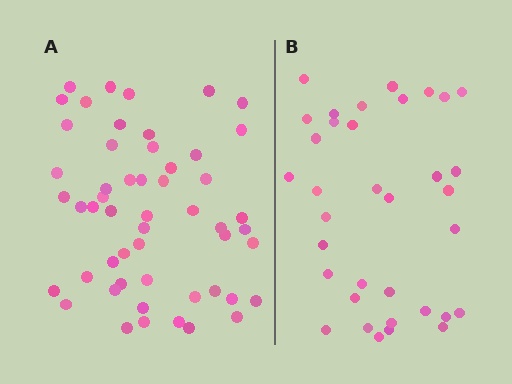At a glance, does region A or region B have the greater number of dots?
Region A (the left region) has more dots.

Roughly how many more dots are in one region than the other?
Region A has approximately 20 more dots than region B.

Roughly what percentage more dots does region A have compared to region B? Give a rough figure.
About 50% more.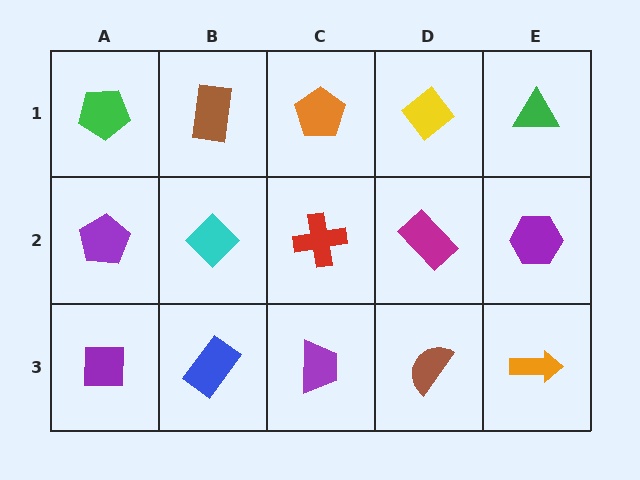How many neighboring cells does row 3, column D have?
3.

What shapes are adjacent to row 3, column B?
A cyan diamond (row 2, column B), a purple square (row 3, column A), a purple trapezoid (row 3, column C).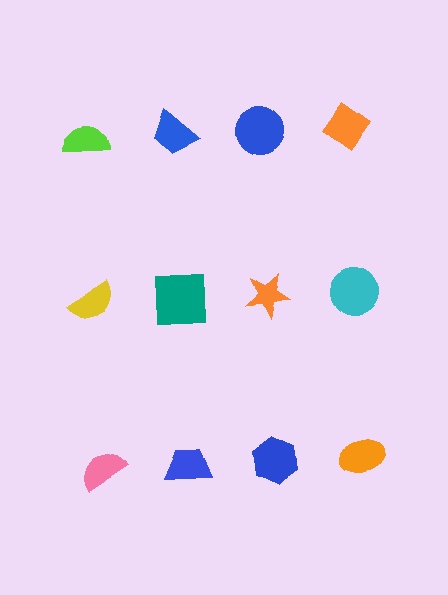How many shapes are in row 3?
4 shapes.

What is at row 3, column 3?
A blue hexagon.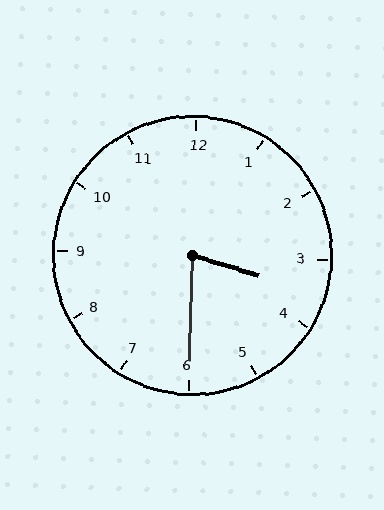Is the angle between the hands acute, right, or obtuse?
It is acute.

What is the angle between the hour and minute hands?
Approximately 75 degrees.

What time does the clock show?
3:30.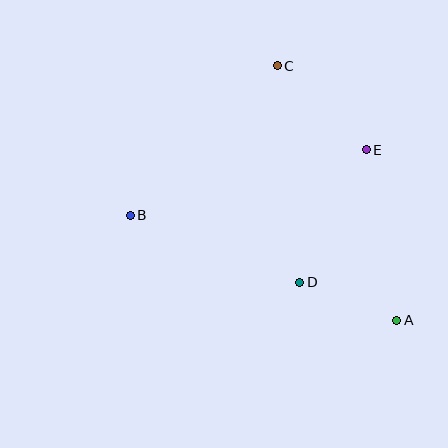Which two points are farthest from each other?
Points A and B are farthest from each other.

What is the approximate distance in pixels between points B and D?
The distance between B and D is approximately 182 pixels.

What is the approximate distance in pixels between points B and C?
The distance between B and C is approximately 210 pixels.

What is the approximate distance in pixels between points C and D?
The distance between C and D is approximately 218 pixels.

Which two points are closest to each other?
Points A and D are closest to each other.